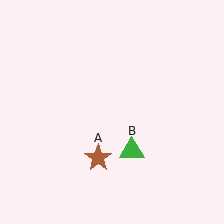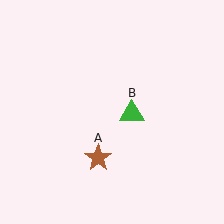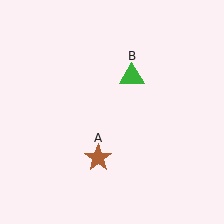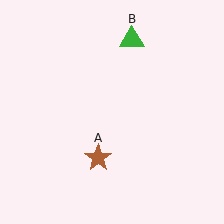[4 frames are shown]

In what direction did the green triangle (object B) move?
The green triangle (object B) moved up.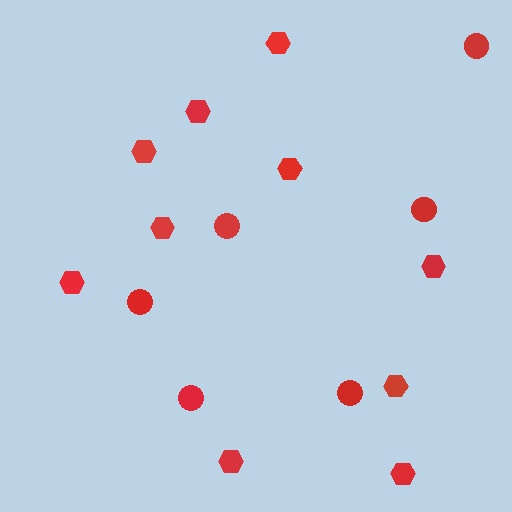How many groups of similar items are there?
There are 2 groups: one group of hexagons (10) and one group of circles (6).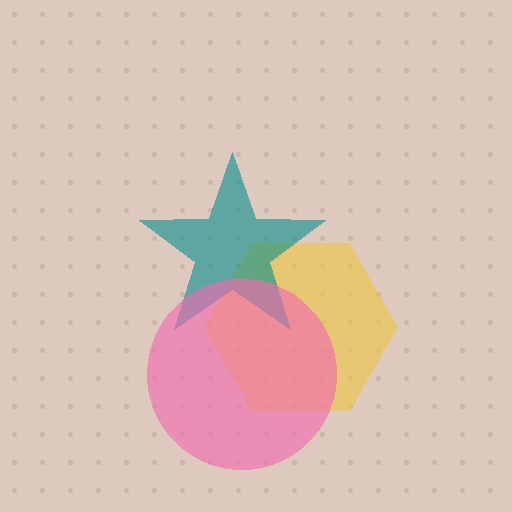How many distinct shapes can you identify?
There are 3 distinct shapes: a yellow hexagon, a teal star, a pink circle.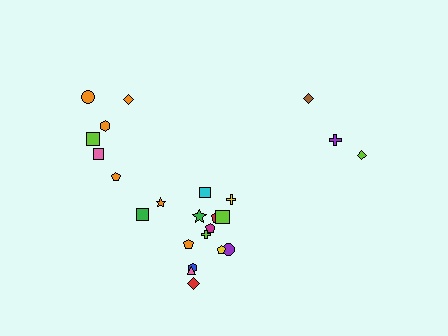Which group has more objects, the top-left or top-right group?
The top-left group.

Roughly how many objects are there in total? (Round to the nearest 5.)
Roughly 25 objects in total.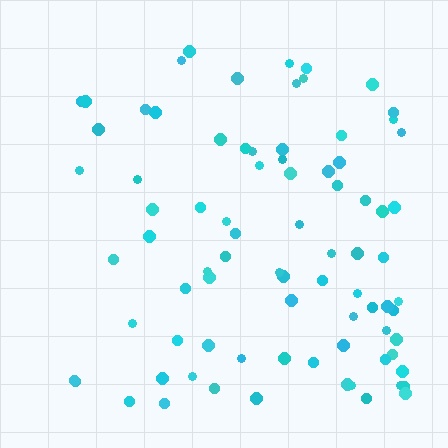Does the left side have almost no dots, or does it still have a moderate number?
Still a moderate number, just noticeably fewer than the right.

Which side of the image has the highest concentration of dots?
The right.